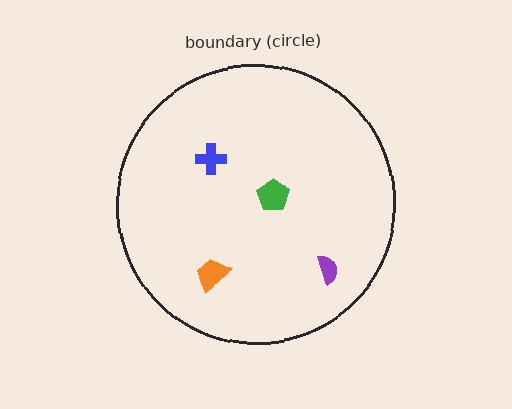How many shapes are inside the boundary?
4 inside, 0 outside.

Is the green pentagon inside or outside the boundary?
Inside.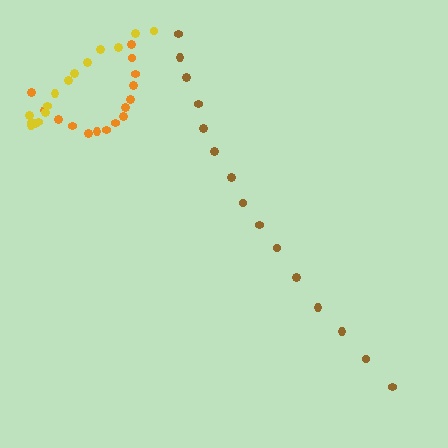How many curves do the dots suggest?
There are 3 distinct paths.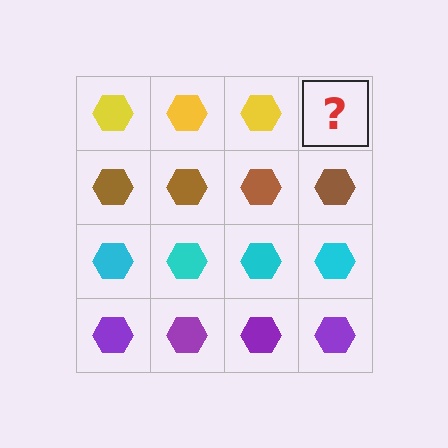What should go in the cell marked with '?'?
The missing cell should contain a yellow hexagon.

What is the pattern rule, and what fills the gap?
The rule is that each row has a consistent color. The gap should be filled with a yellow hexagon.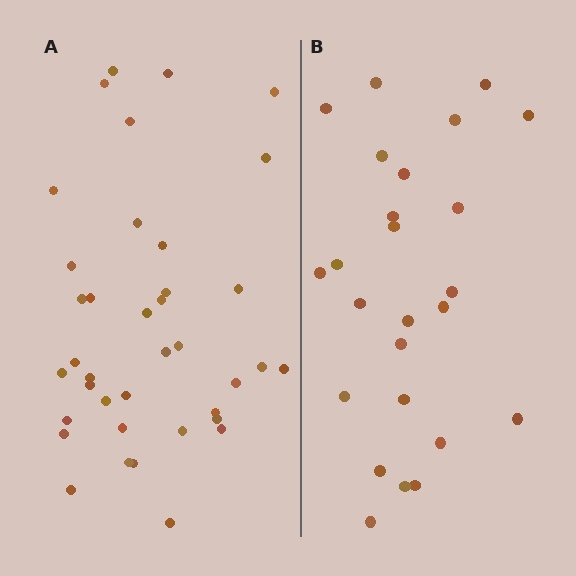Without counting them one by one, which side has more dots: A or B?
Region A (the left region) has more dots.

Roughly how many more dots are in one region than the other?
Region A has approximately 15 more dots than region B.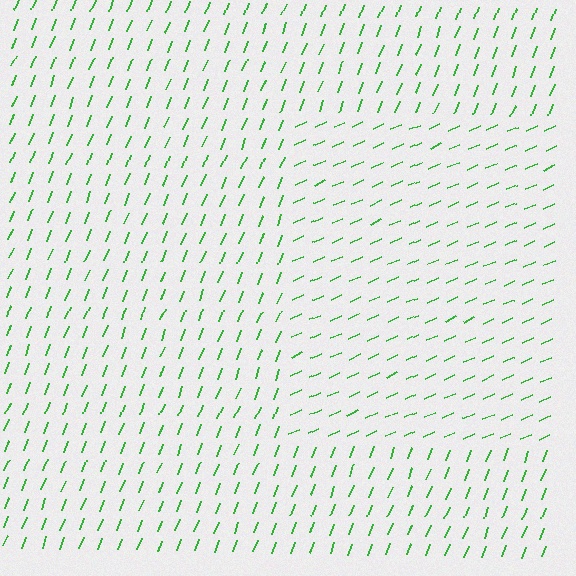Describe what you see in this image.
The image is filled with small green line segments. A rectangle region in the image has lines oriented differently from the surrounding lines, creating a visible texture boundary.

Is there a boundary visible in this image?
Yes, there is a texture boundary formed by a change in line orientation.